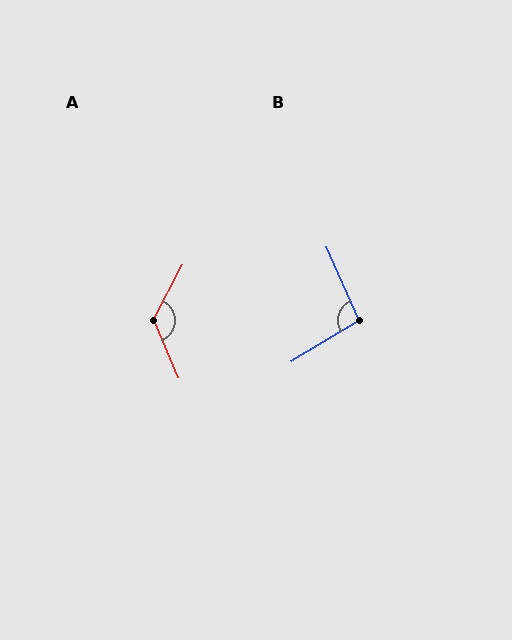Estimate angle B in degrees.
Approximately 98 degrees.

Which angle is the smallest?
B, at approximately 98 degrees.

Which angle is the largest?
A, at approximately 129 degrees.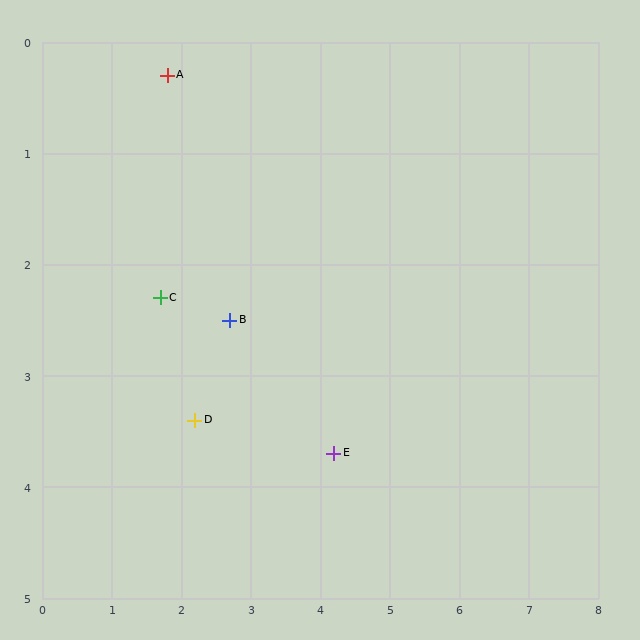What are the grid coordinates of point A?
Point A is at approximately (1.8, 0.3).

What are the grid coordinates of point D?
Point D is at approximately (2.2, 3.4).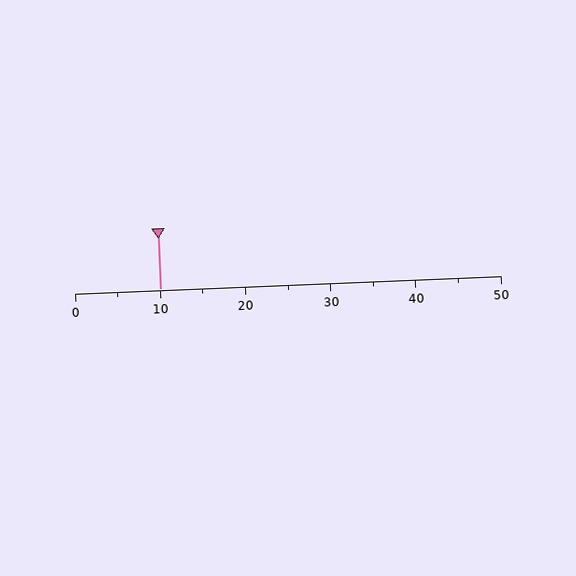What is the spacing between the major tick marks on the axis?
The major ticks are spaced 10 apart.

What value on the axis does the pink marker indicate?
The marker indicates approximately 10.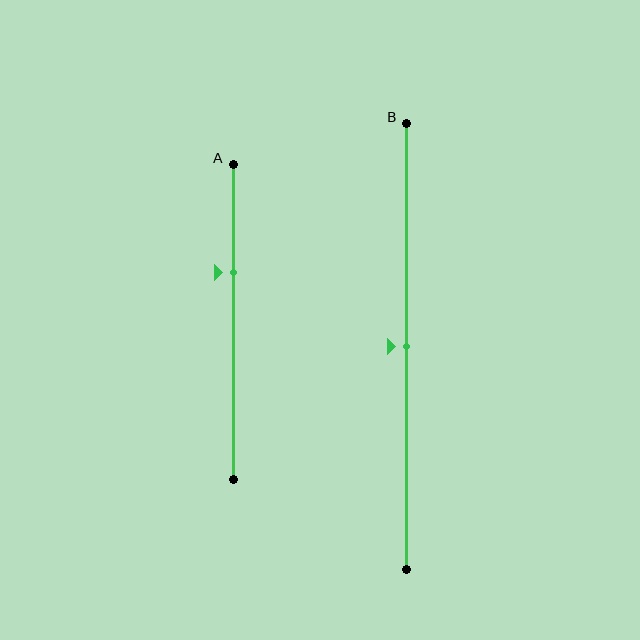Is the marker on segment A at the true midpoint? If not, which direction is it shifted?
No, the marker on segment A is shifted upward by about 16% of the segment length.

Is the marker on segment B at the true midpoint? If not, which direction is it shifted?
Yes, the marker on segment B is at the true midpoint.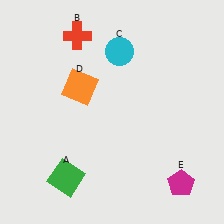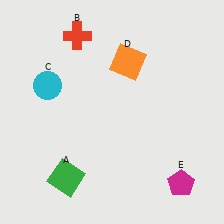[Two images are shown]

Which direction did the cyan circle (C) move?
The cyan circle (C) moved left.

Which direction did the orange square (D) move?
The orange square (D) moved right.